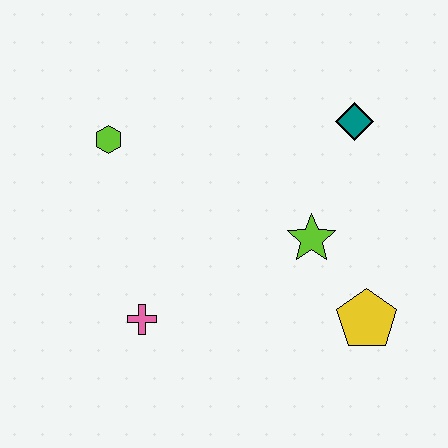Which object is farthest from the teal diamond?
The pink cross is farthest from the teal diamond.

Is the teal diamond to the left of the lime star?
No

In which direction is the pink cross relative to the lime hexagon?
The pink cross is below the lime hexagon.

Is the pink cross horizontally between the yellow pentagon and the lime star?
No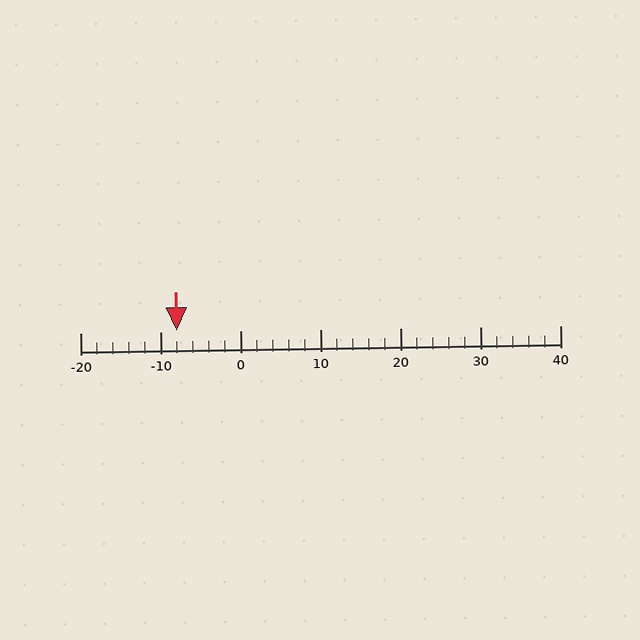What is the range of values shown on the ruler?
The ruler shows values from -20 to 40.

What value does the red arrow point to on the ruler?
The red arrow points to approximately -8.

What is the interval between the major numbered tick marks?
The major tick marks are spaced 10 units apart.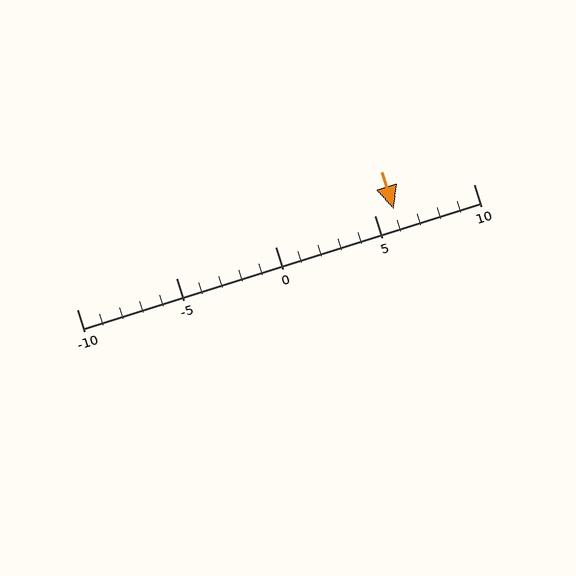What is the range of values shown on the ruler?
The ruler shows values from -10 to 10.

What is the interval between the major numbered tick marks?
The major tick marks are spaced 5 units apart.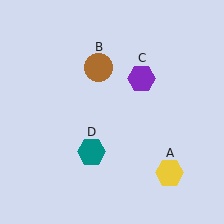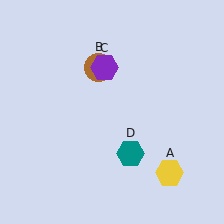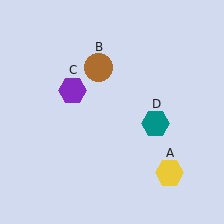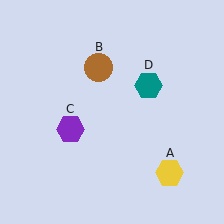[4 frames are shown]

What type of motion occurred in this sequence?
The purple hexagon (object C), teal hexagon (object D) rotated counterclockwise around the center of the scene.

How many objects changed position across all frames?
2 objects changed position: purple hexagon (object C), teal hexagon (object D).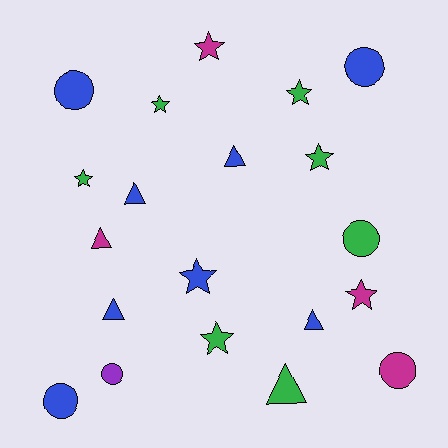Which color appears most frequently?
Blue, with 8 objects.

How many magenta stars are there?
There are 2 magenta stars.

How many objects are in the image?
There are 20 objects.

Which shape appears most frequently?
Star, with 8 objects.